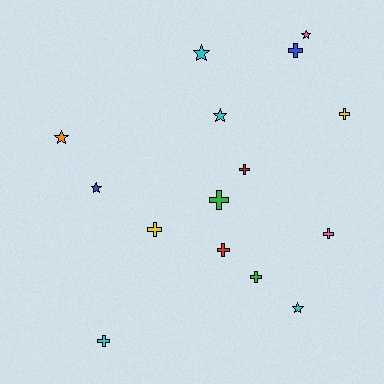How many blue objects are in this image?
There are 2 blue objects.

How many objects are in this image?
There are 15 objects.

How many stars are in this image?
There are 6 stars.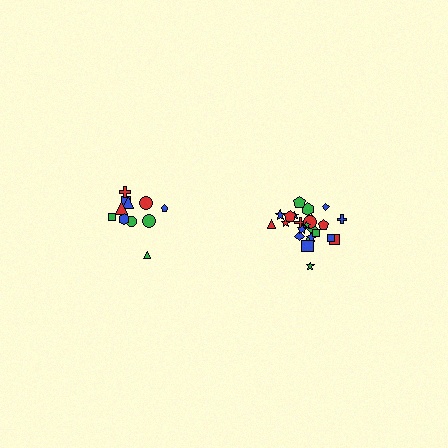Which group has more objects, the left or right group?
The right group.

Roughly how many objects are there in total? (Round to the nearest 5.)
Roughly 35 objects in total.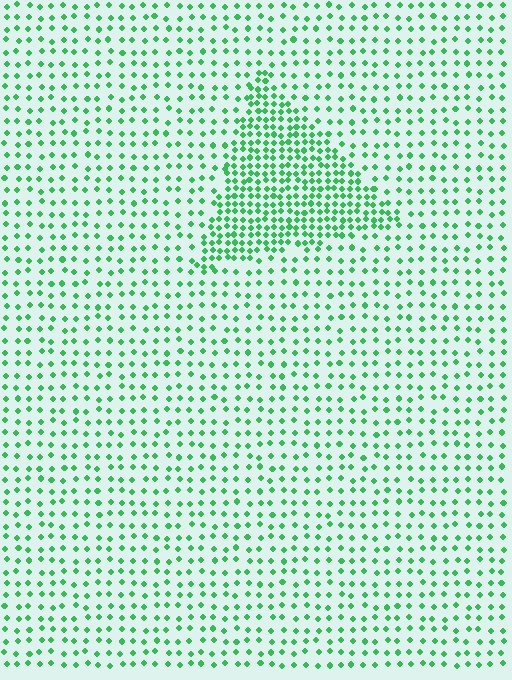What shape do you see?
I see a triangle.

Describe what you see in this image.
The image contains small green elements arranged at two different densities. A triangle-shaped region is visible where the elements are more densely packed than the surrounding area.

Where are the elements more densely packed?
The elements are more densely packed inside the triangle boundary.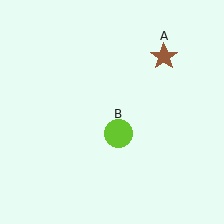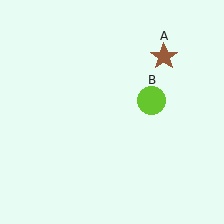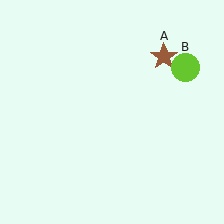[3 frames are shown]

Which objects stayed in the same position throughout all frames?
Brown star (object A) remained stationary.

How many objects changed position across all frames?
1 object changed position: lime circle (object B).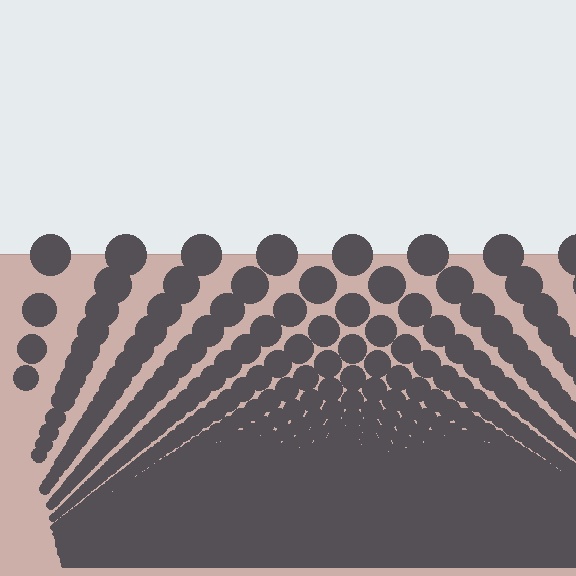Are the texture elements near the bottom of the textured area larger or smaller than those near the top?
Smaller. The gradient is inverted — elements near the bottom are smaller and denser.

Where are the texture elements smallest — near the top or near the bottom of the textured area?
Near the bottom.